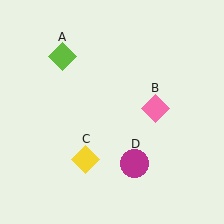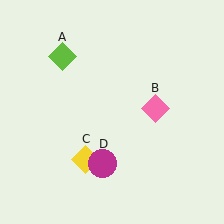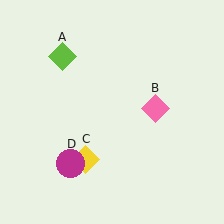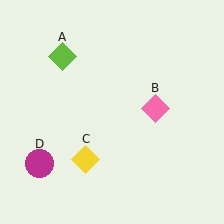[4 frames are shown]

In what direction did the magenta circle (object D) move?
The magenta circle (object D) moved left.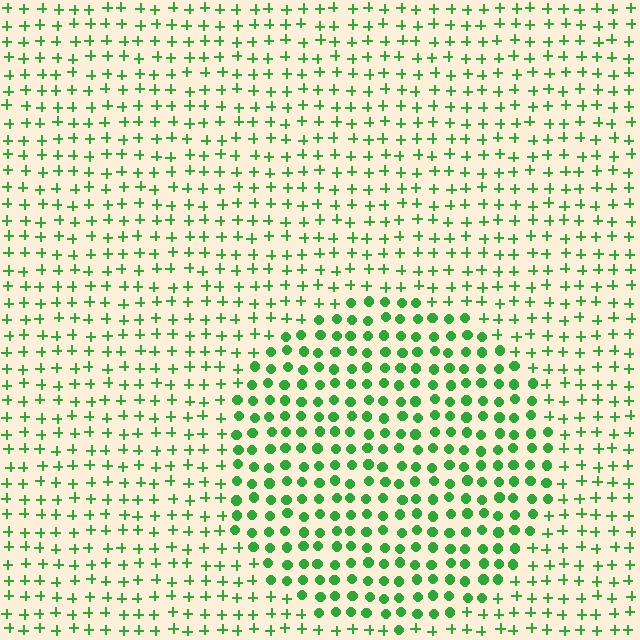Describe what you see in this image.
The image is filled with small green elements arranged in a uniform grid. A circle-shaped region contains circles, while the surrounding area contains plus signs. The boundary is defined purely by the change in element shape.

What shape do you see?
I see a circle.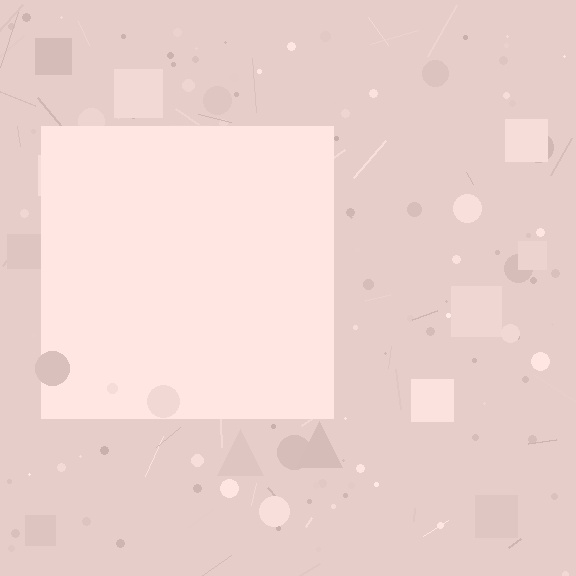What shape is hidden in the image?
A square is hidden in the image.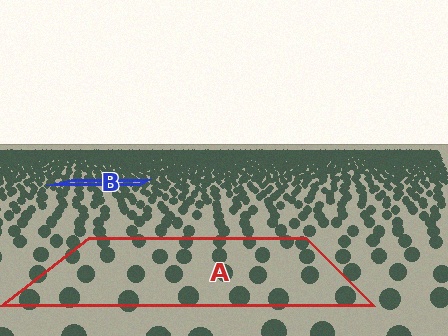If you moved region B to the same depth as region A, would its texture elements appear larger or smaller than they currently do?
They would appear larger. At a closer depth, the same texture elements are projected at a bigger on-screen size.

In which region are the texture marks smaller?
The texture marks are smaller in region B, because it is farther away.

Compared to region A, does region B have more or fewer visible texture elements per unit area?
Region B has more texture elements per unit area — they are packed more densely because it is farther away.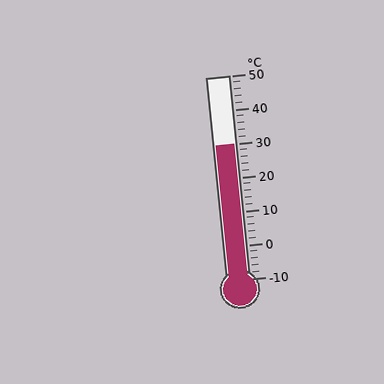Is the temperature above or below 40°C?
The temperature is below 40°C.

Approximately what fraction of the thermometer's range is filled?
The thermometer is filled to approximately 65% of its range.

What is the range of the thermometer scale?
The thermometer scale ranges from -10°C to 50°C.